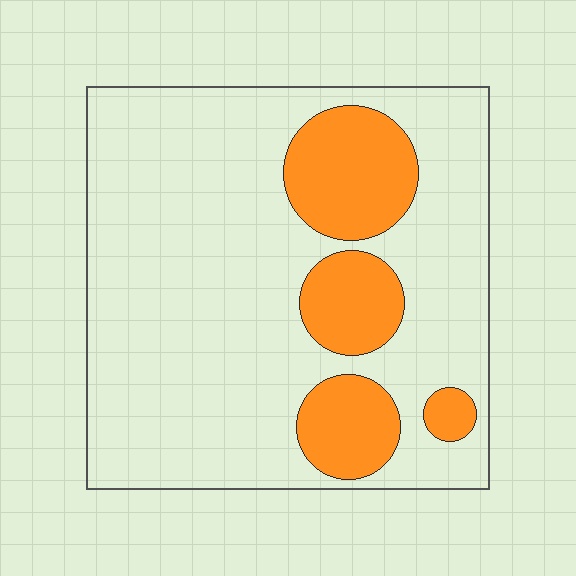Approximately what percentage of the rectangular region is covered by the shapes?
Approximately 20%.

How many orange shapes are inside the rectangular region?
4.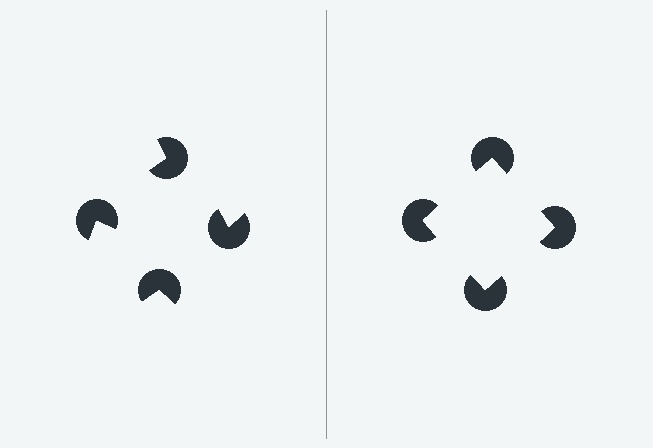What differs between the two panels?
The pac-man discs are positioned identically on both sides; only the wedge orientations differ. On the right they align to a square; on the left they are misaligned.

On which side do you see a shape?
An illusory square appears on the right side. On the left side the wedge cuts are rotated, so no coherent shape forms.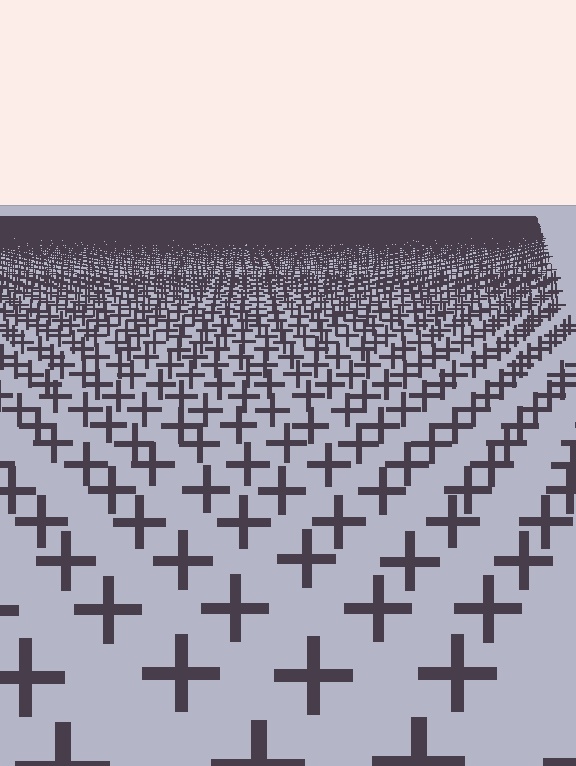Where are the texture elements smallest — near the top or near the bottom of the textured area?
Near the top.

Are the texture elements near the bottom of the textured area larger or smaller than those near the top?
Larger. Near the bottom, elements are closer to the viewer and appear at a bigger on-screen size.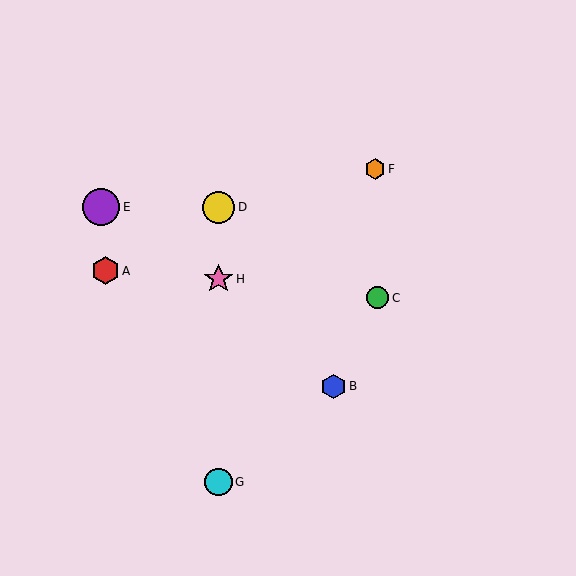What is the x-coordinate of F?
Object F is at x≈375.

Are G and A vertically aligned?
No, G is at x≈218 and A is at x≈105.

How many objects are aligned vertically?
3 objects (D, G, H) are aligned vertically.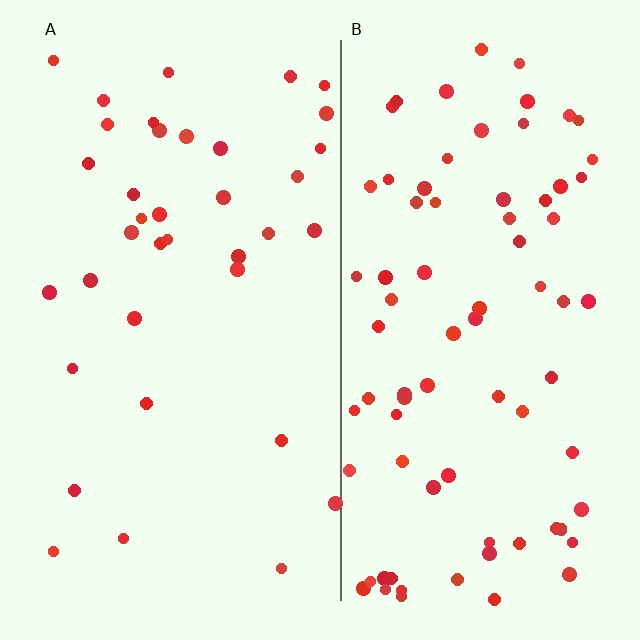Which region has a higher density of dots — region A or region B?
B (the right).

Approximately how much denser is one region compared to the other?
Approximately 2.2× — region B over region A.